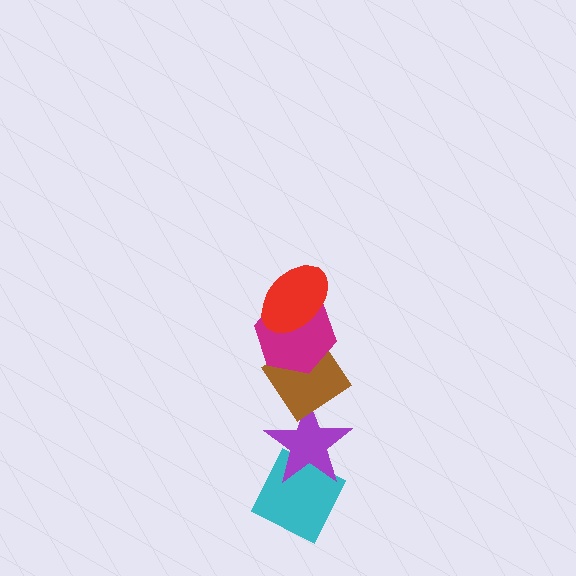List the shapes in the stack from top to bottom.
From top to bottom: the red ellipse, the magenta hexagon, the brown diamond, the purple star, the cyan diamond.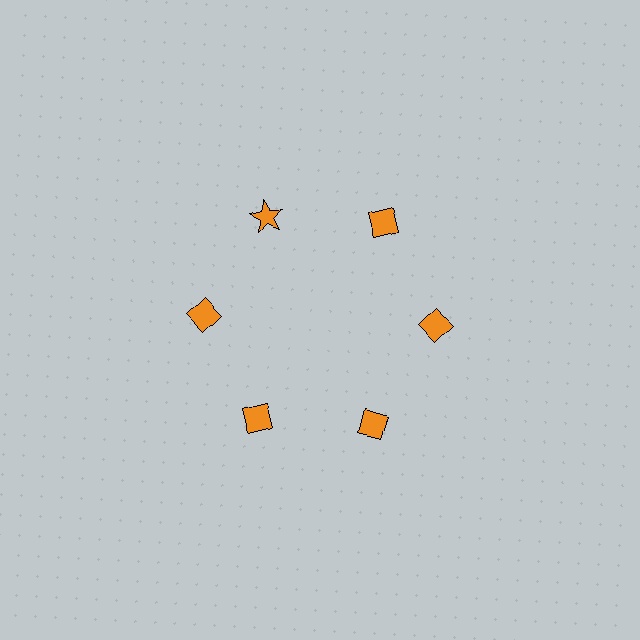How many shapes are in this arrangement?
There are 6 shapes arranged in a ring pattern.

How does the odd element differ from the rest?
It has a different shape: star instead of diamond.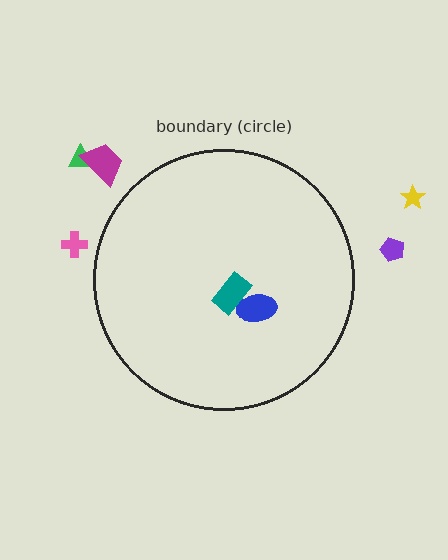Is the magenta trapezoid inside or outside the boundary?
Outside.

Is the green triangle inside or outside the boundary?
Outside.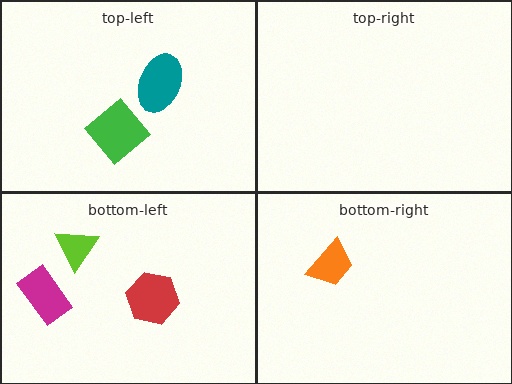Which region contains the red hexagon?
The bottom-left region.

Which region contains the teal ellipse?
The top-left region.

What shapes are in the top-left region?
The green diamond, the teal ellipse.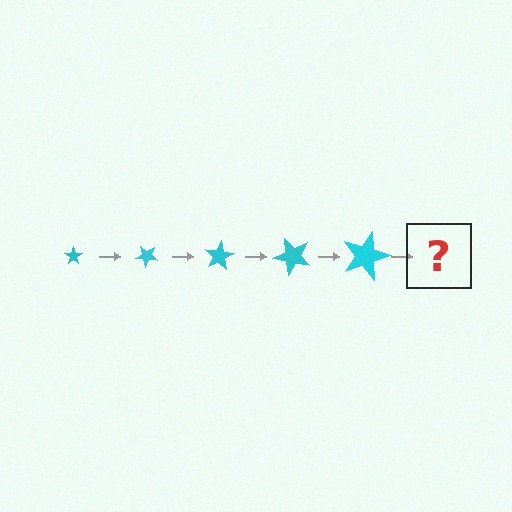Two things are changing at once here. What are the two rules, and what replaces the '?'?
The two rules are that the star grows larger each step and it rotates 40 degrees each step. The '?' should be a star, larger than the previous one and rotated 200 degrees from the start.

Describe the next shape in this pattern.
It should be a star, larger than the previous one and rotated 200 degrees from the start.